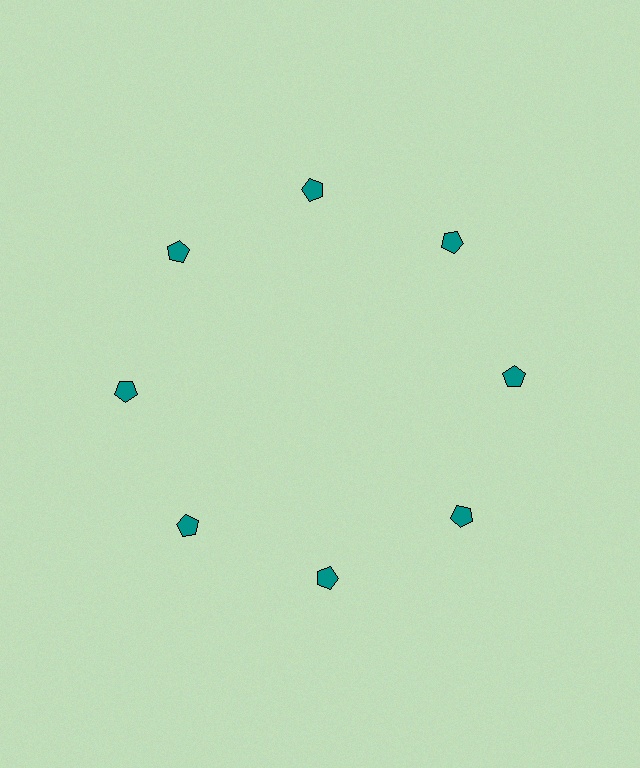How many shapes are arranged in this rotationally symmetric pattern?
There are 8 shapes, arranged in 8 groups of 1.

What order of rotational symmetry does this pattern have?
This pattern has 8-fold rotational symmetry.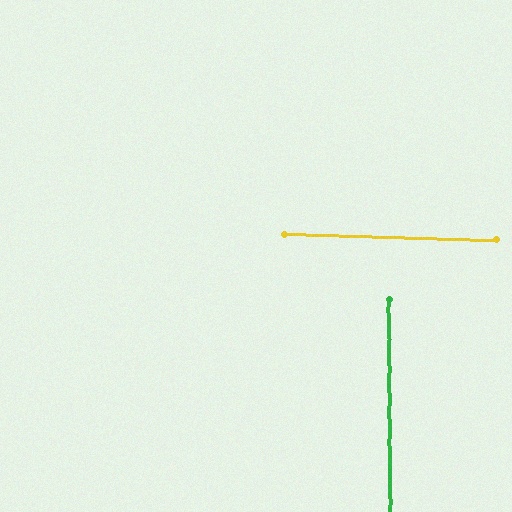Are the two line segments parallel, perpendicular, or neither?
Perpendicular — they meet at approximately 88°.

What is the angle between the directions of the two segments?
Approximately 88 degrees.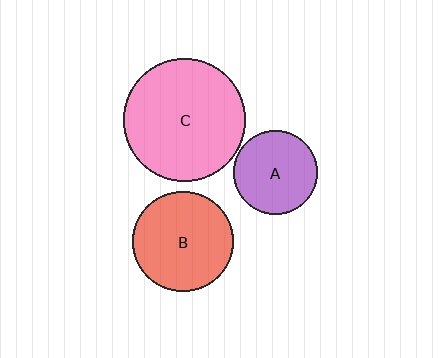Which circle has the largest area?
Circle C (pink).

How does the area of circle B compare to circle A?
Approximately 1.4 times.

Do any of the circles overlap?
No, none of the circles overlap.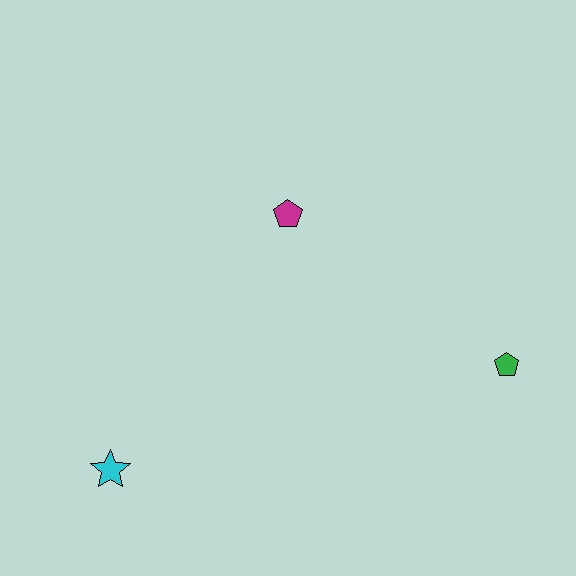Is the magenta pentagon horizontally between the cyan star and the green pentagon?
Yes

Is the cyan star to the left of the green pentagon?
Yes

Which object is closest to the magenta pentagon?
The green pentagon is closest to the magenta pentagon.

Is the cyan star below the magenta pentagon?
Yes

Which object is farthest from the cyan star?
The green pentagon is farthest from the cyan star.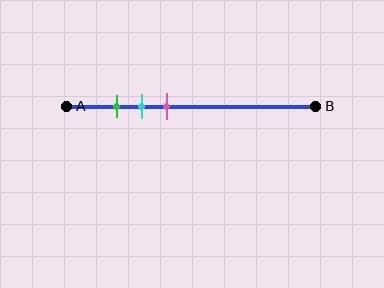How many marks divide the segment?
There are 3 marks dividing the segment.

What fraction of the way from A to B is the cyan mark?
The cyan mark is approximately 30% (0.3) of the way from A to B.